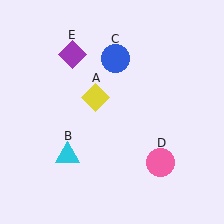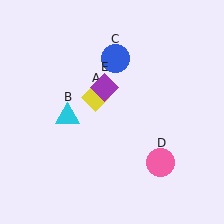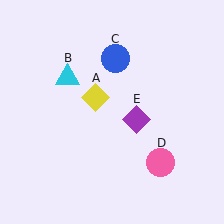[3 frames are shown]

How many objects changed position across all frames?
2 objects changed position: cyan triangle (object B), purple diamond (object E).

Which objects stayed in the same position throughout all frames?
Yellow diamond (object A) and blue circle (object C) and pink circle (object D) remained stationary.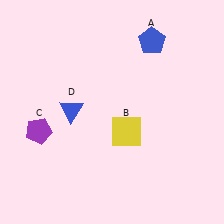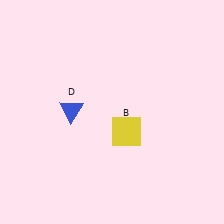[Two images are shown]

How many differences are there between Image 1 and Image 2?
There are 2 differences between the two images.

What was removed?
The purple pentagon (C), the blue pentagon (A) were removed in Image 2.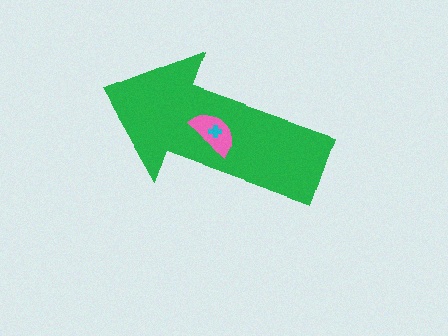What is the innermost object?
The cyan cross.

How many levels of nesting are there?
3.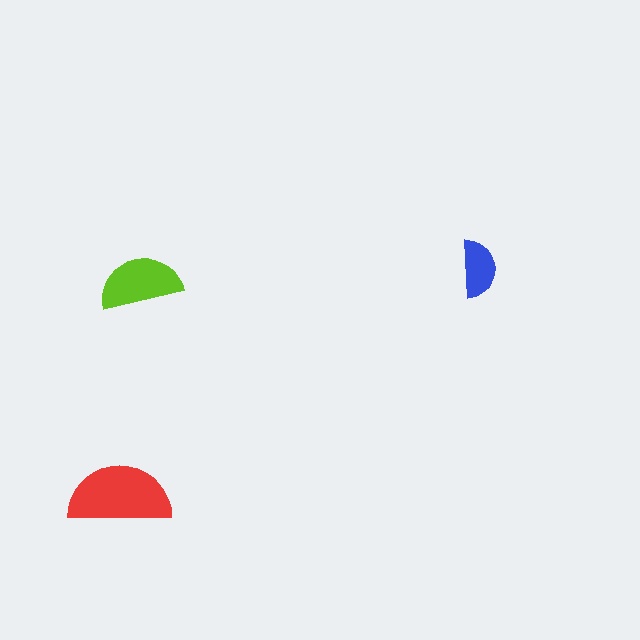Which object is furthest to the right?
The blue semicircle is rightmost.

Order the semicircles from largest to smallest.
the red one, the lime one, the blue one.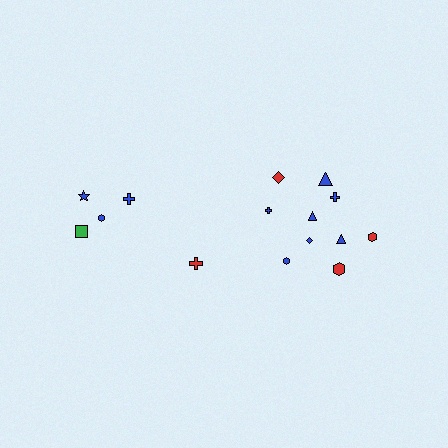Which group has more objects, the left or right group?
The right group.